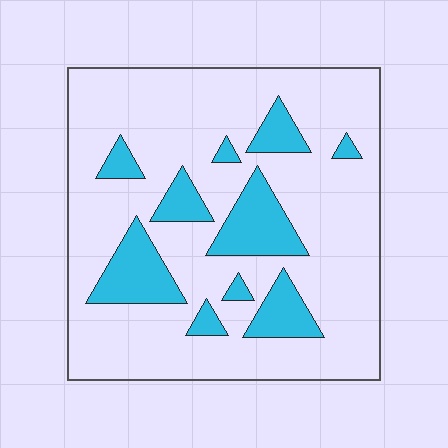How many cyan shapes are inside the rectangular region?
10.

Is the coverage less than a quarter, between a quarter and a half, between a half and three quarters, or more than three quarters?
Less than a quarter.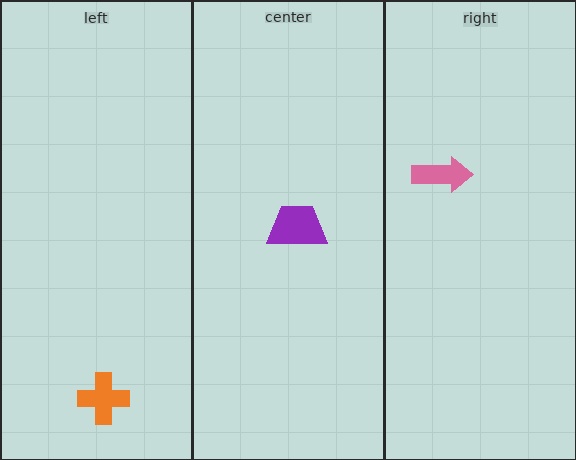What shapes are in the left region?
The orange cross.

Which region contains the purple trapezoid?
The center region.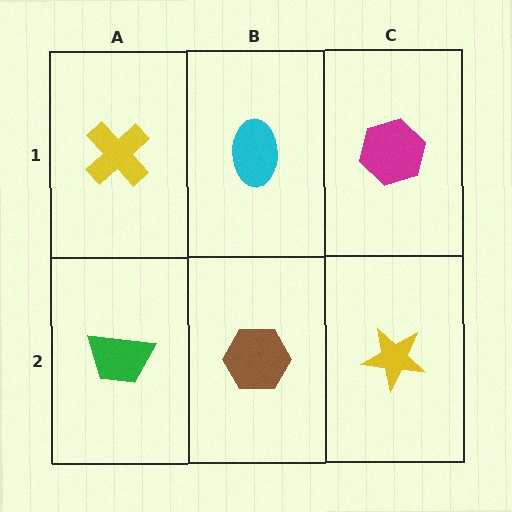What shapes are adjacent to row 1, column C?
A yellow star (row 2, column C), a cyan ellipse (row 1, column B).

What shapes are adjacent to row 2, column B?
A cyan ellipse (row 1, column B), a green trapezoid (row 2, column A), a yellow star (row 2, column C).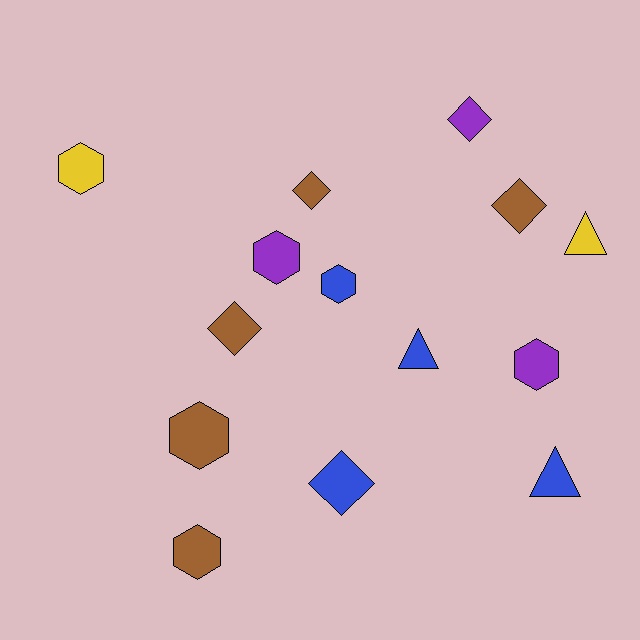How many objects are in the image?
There are 14 objects.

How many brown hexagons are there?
There are 2 brown hexagons.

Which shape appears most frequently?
Hexagon, with 6 objects.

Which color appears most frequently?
Brown, with 5 objects.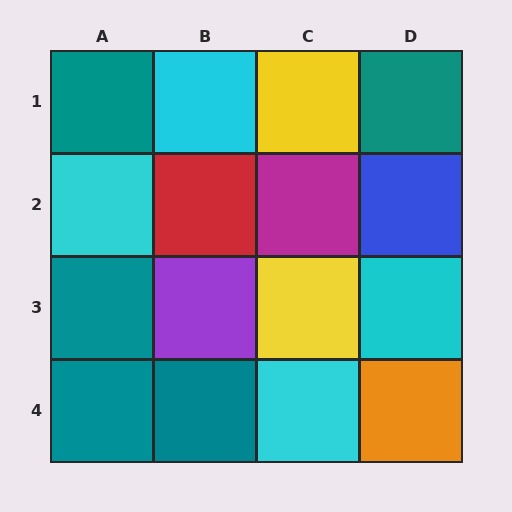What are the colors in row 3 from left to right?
Teal, purple, yellow, cyan.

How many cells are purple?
1 cell is purple.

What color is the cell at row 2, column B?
Red.